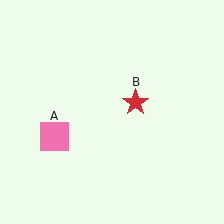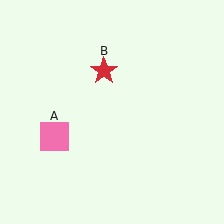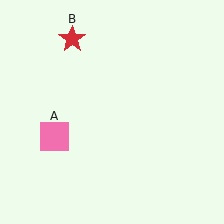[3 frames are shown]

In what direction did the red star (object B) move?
The red star (object B) moved up and to the left.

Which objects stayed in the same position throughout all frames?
Pink square (object A) remained stationary.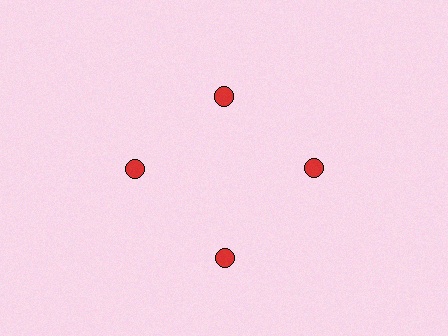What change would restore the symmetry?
The symmetry would be restored by moving it outward, back onto the ring so that all 4 circles sit at equal angles and equal distance from the center.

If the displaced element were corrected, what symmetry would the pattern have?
It would have 4-fold rotational symmetry — the pattern would map onto itself every 90 degrees.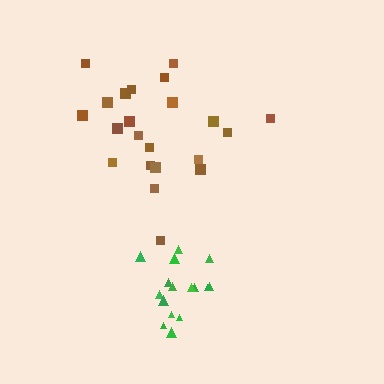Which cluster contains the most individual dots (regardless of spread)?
Brown (22).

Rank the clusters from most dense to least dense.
green, brown.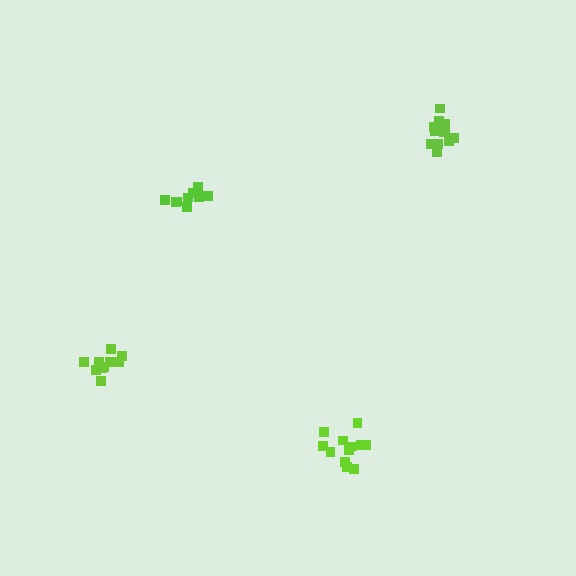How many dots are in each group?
Group 1: 12 dots, Group 2: 13 dots, Group 3: 9 dots, Group 4: 10 dots (44 total).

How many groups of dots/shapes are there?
There are 4 groups.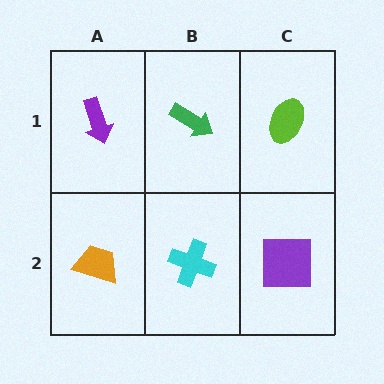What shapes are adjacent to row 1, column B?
A cyan cross (row 2, column B), a purple arrow (row 1, column A), a lime ellipse (row 1, column C).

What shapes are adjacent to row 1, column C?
A purple square (row 2, column C), a green arrow (row 1, column B).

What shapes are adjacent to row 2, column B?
A green arrow (row 1, column B), an orange trapezoid (row 2, column A), a purple square (row 2, column C).